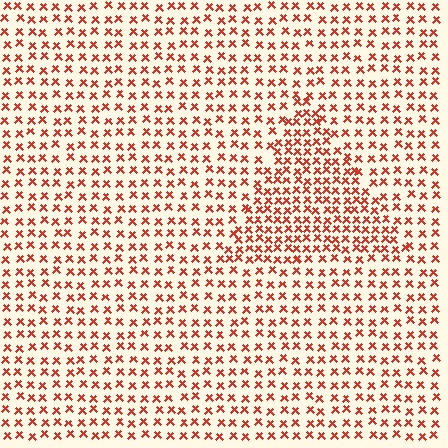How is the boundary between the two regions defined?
The boundary is defined by a change in element density (approximately 1.7x ratio). All elements are the same color, size, and shape.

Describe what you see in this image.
The image contains small red elements arranged at two different densities. A triangle-shaped region is visible where the elements are more densely packed than the surrounding area.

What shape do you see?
I see a triangle.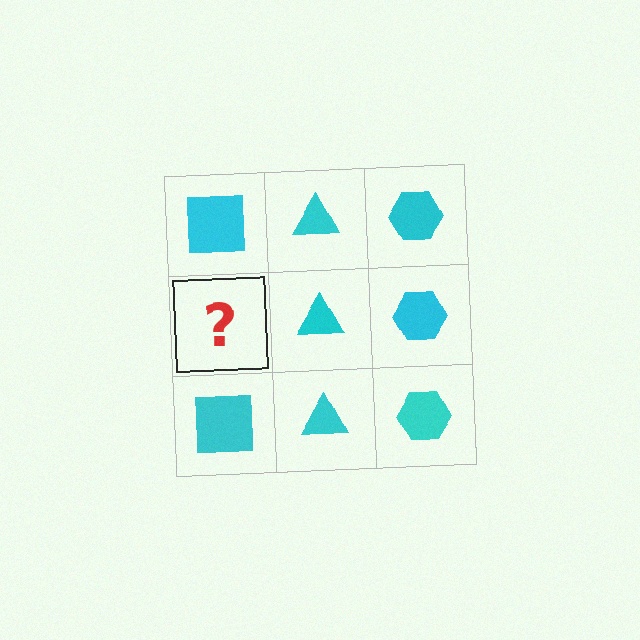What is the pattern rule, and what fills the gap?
The rule is that each column has a consistent shape. The gap should be filled with a cyan square.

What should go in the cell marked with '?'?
The missing cell should contain a cyan square.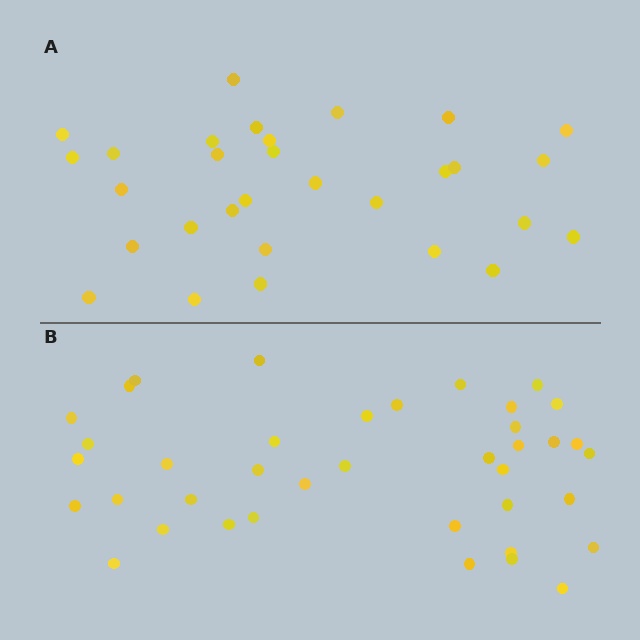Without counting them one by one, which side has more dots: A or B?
Region B (the bottom region) has more dots.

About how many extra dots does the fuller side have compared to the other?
Region B has roughly 8 or so more dots than region A.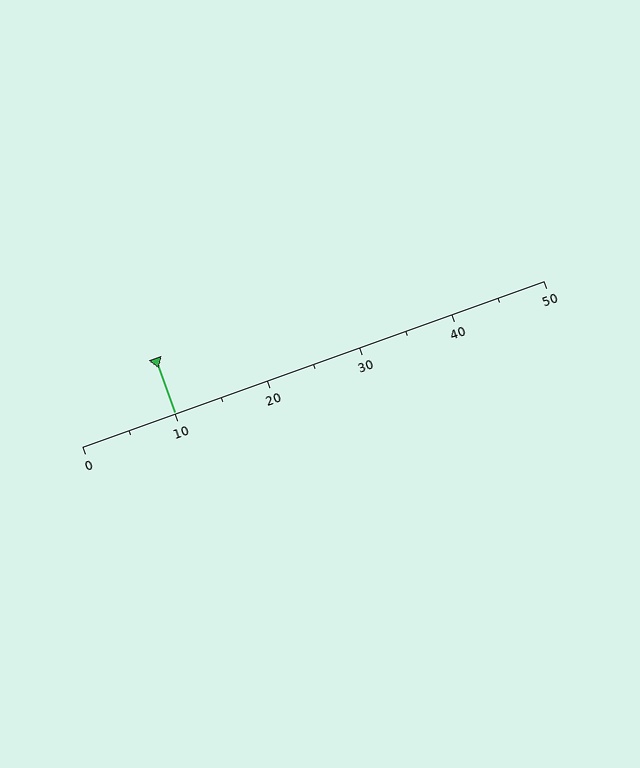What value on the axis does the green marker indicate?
The marker indicates approximately 10.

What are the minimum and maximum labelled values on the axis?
The axis runs from 0 to 50.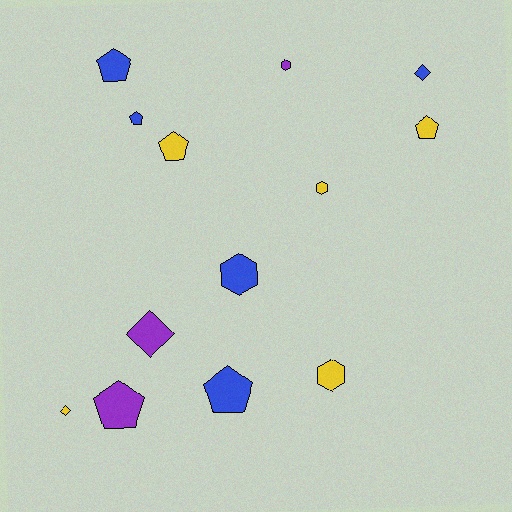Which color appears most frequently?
Yellow, with 5 objects.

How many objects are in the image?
There are 13 objects.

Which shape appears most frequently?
Pentagon, with 6 objects.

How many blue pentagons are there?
There are 3 blue pentagons.